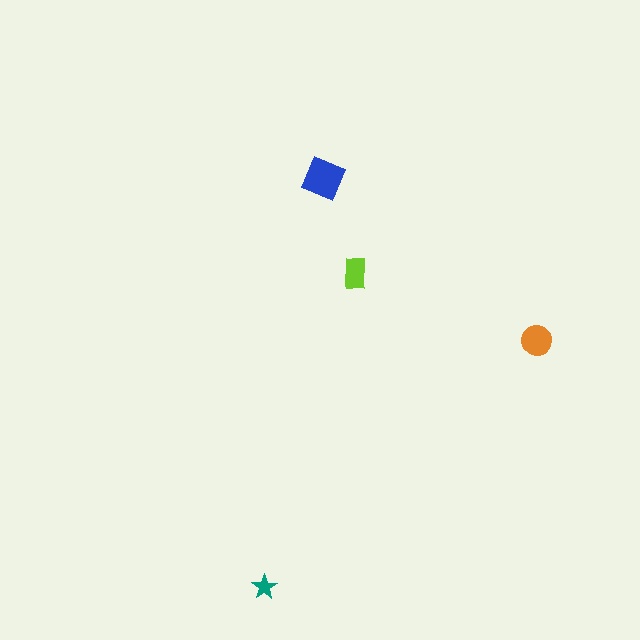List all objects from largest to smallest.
The blue diamond, the orange circle, the lime rectangle, the teal star.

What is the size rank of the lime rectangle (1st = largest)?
3rd.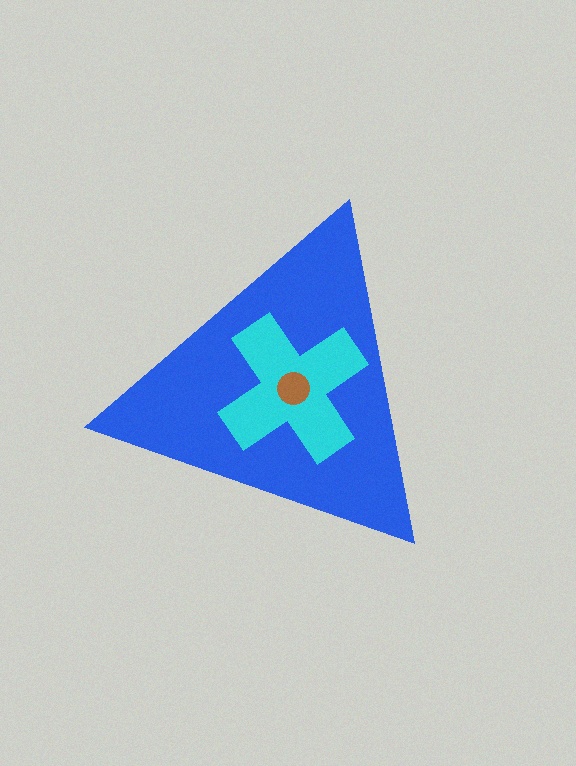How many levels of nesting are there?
3.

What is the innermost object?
The brown circle.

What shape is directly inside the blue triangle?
The cyan cross.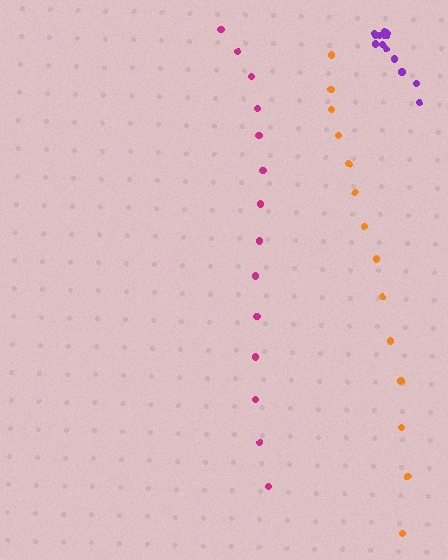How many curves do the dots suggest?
There are 3 distinct paths.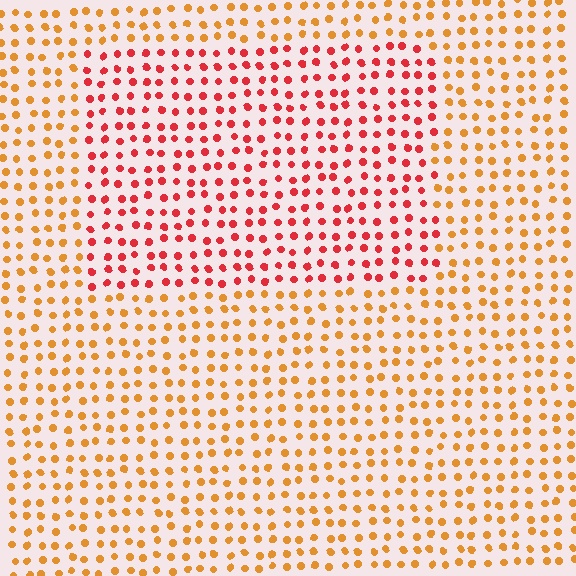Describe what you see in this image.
The image is filled with small orange elements in a uniform arrangement. A rectangle-shaped region is visible where the elements are tinted to a slightly different hue, forming a subtle color boundary.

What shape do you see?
I see a rectangle.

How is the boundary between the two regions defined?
The boundary is defined purely by a slight shift in hue (about 38 degrees). Spacing, size, and orientation are identical on both sides.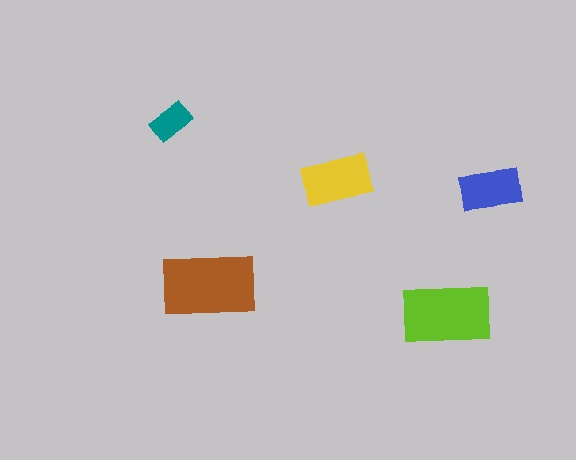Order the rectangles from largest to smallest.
the brown one, the lime one, the yellow one, the blue one, the teal one.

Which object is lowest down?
The lime rectangle is bottommost.